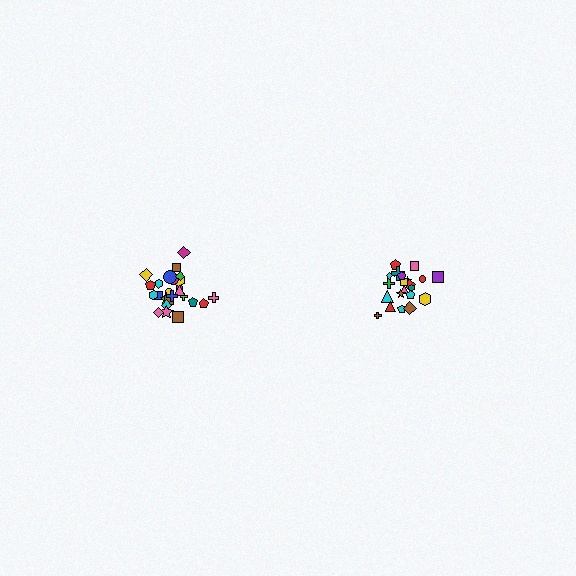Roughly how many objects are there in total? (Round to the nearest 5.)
Roughly 45 objects in total.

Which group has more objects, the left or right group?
The left group.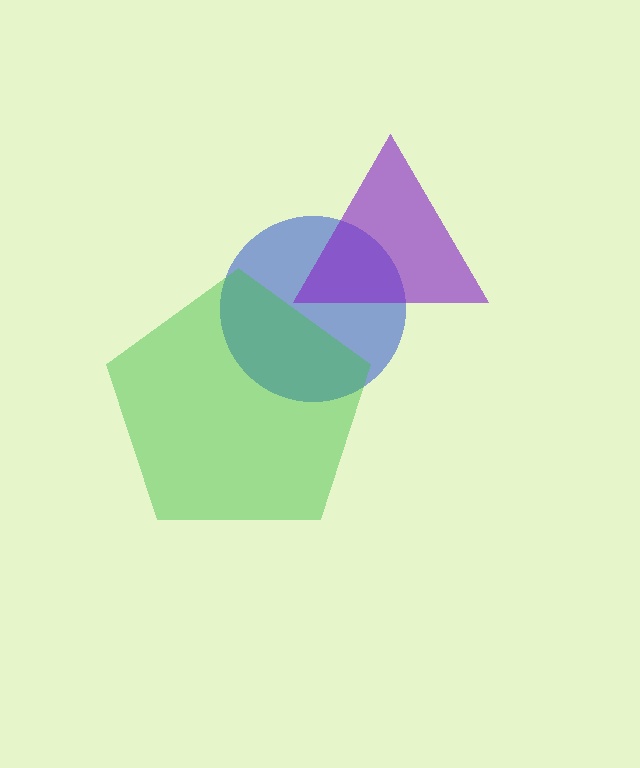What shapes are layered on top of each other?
The layered shapes are: a blue circle, a purple triangle, a green pentagon.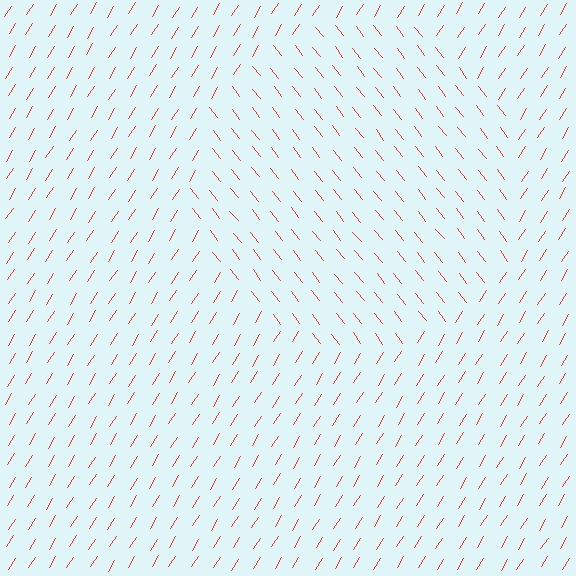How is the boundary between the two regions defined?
The boundary is defined purely by a change in line orientation (approximately 70 degrees difference). All lines are the same color and thickness.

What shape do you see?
I see a circle.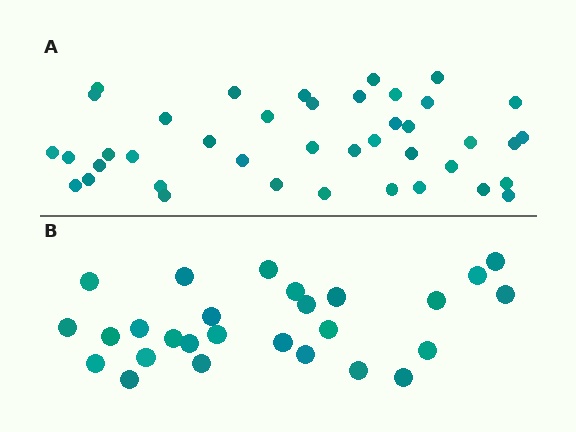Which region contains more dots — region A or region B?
Region A (the top region) has more dots.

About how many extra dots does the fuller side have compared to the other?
Region A has approximately 15 more dots than region B.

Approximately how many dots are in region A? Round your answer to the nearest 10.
About 40 dots. (The exact count is 41, which rounds to 40.)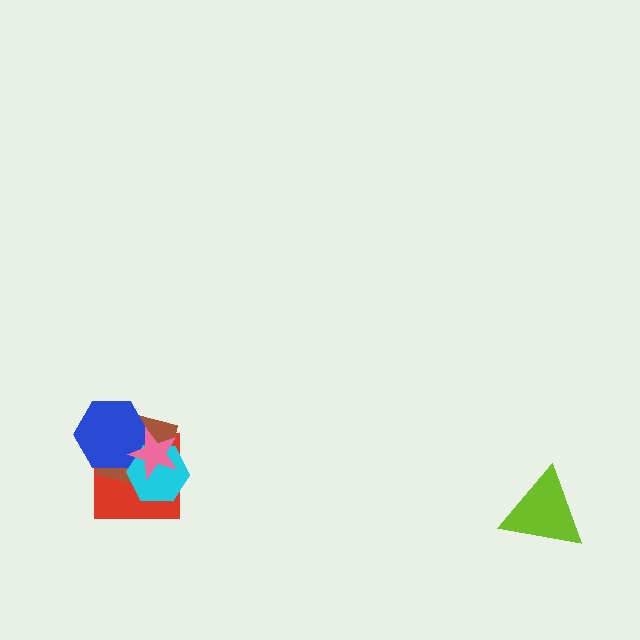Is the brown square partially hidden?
Yes, it is partially covered by another shape.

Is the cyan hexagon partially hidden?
Yes, it is partially covered by another shape.